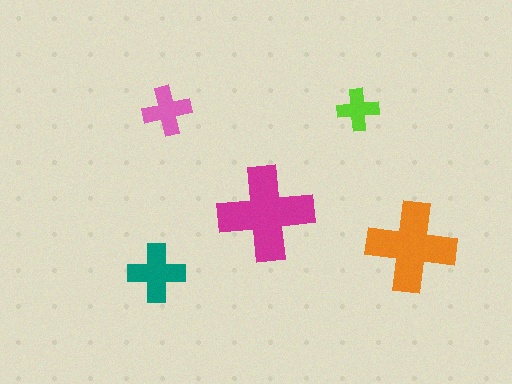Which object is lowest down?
The teal cross is bottommost.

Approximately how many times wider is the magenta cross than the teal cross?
About 1.5 times wider.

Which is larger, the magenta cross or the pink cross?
The magenta one.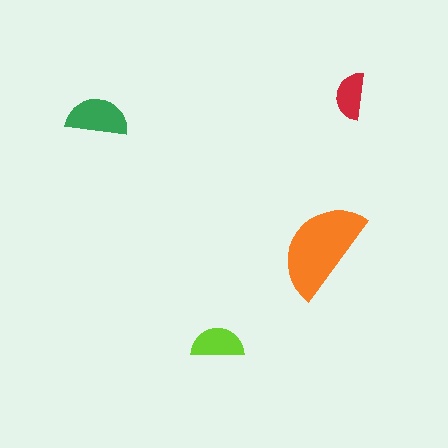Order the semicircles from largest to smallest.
the orange one, the green one, the lime one, the red one.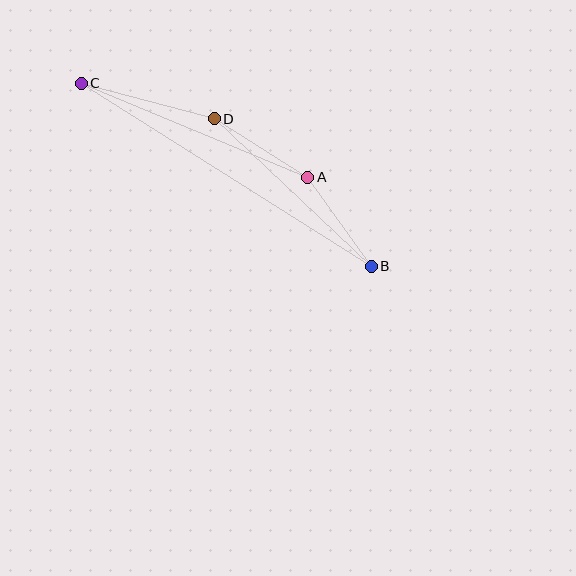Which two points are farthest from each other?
Points B and C are farthest from each other.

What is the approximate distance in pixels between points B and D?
The distance between B and D is approximately 215 pixels.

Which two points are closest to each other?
Points A and B are closest to each other.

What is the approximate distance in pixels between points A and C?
The distance between A and C is approximately 245 pixels.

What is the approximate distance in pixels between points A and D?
The distance between A and D is approximately 111 pixels.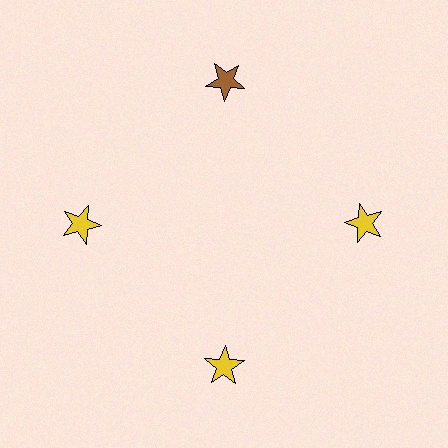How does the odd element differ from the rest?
It has a different color: brown instead of yellow.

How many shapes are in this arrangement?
There are 4 shapes arranged in a ring pattern.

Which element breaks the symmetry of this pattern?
The brown star at roughly the 12 o'clock position breaks the symmetry. All other shapes are yellow stars.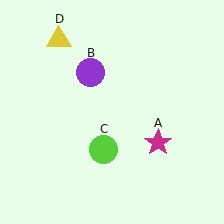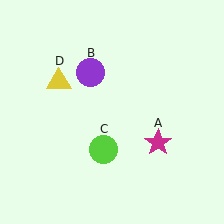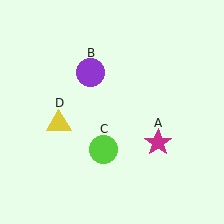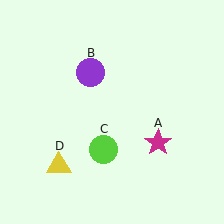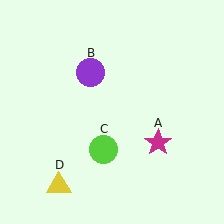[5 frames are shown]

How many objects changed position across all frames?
1 object changed position: yellow triangle (object D).